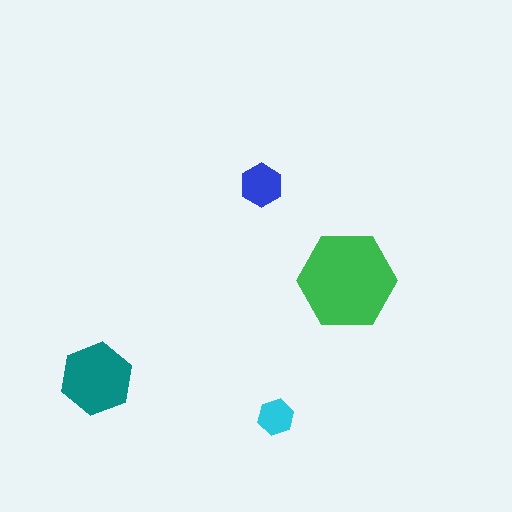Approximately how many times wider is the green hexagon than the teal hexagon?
About 1.5 times wider.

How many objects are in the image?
There are 4 objects in the image.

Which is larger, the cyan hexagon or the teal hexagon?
The teal one.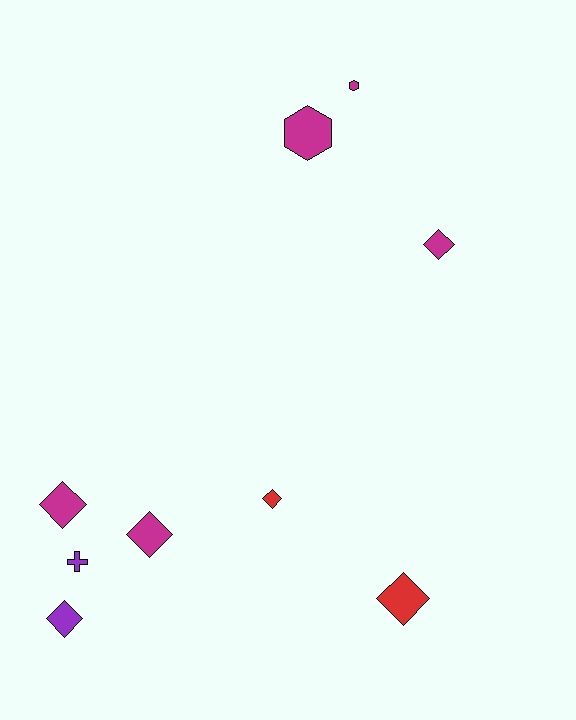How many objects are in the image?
There are 9 objects.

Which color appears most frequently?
Magenta, with 5 objects.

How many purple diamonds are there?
There is 1 purple diamond.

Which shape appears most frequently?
Diamond, with 6 objects.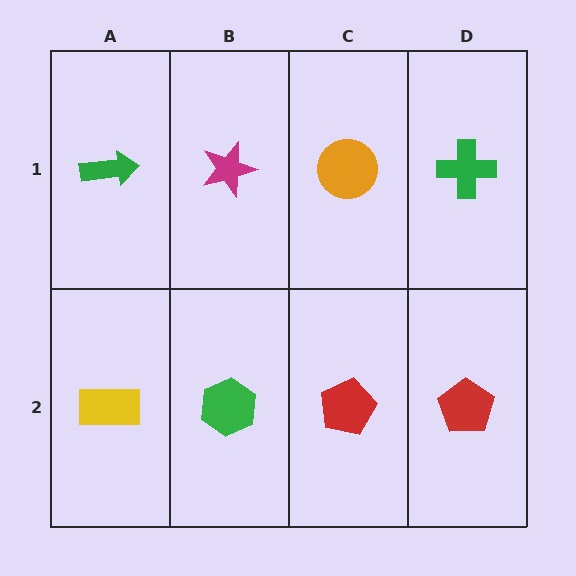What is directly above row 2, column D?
A green cross.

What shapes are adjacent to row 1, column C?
A red pentagon (row 2, column C), a magenta star (row 1, column B), a green cross (row 1, column D).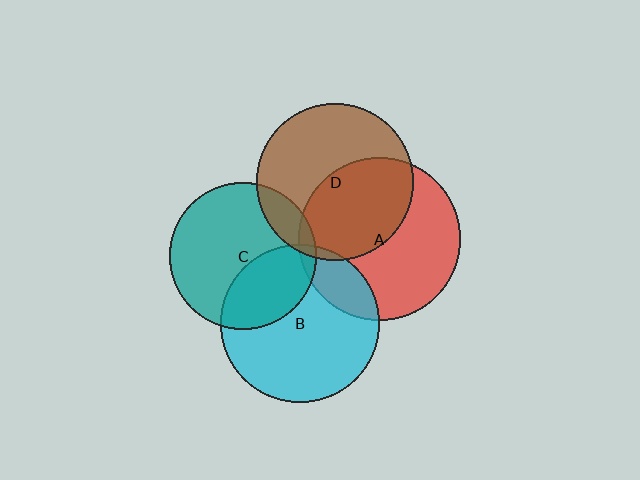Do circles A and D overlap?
Yes.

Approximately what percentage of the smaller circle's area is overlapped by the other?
Approximately 45%.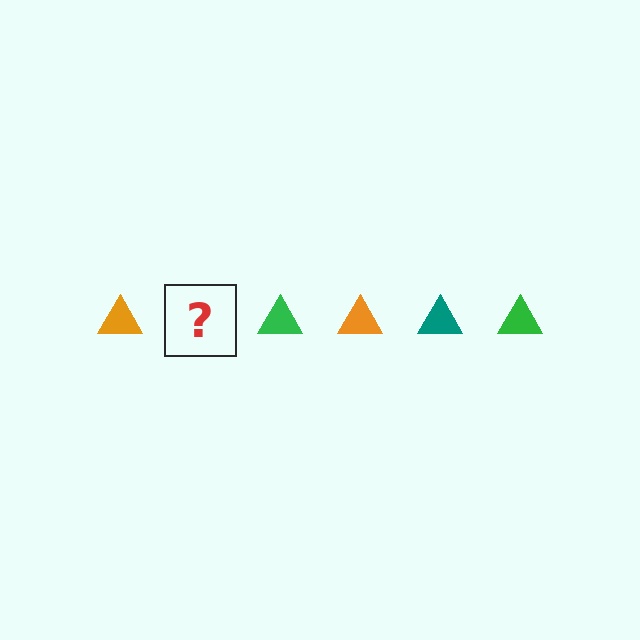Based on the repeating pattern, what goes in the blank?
The blank should be a teal triangle.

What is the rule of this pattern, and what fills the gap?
The rule is that the pattern cycles through orange, teal, green triangles. The gap should be filled with a teal triangle.